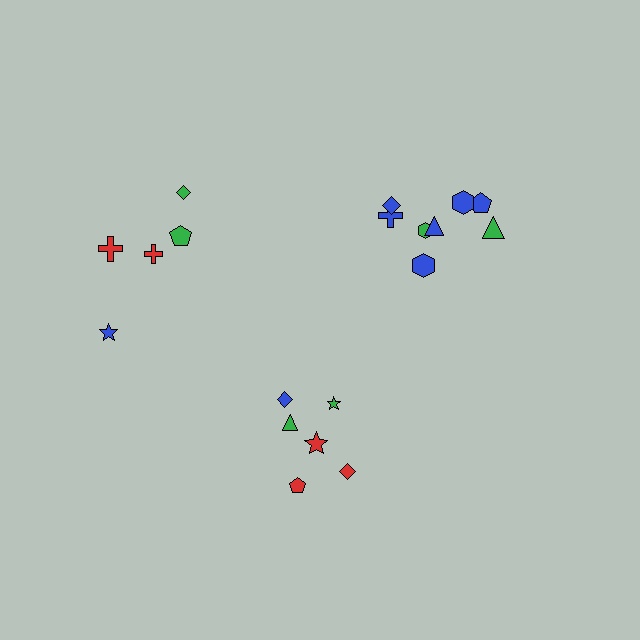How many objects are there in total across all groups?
There are 19 objects.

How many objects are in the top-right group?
There are 8 objects.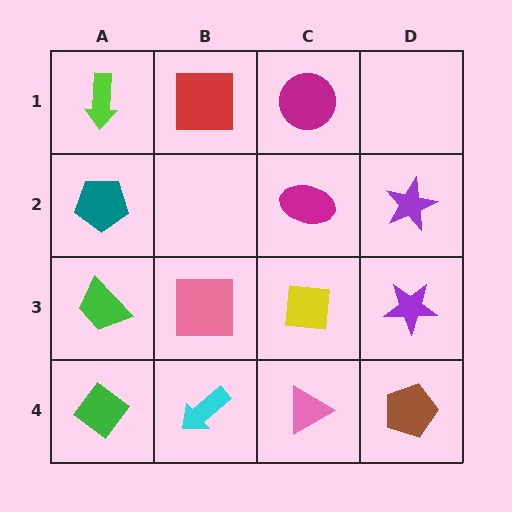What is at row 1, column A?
A lime arrow.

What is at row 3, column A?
A green trapezoid.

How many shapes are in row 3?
4 shapes.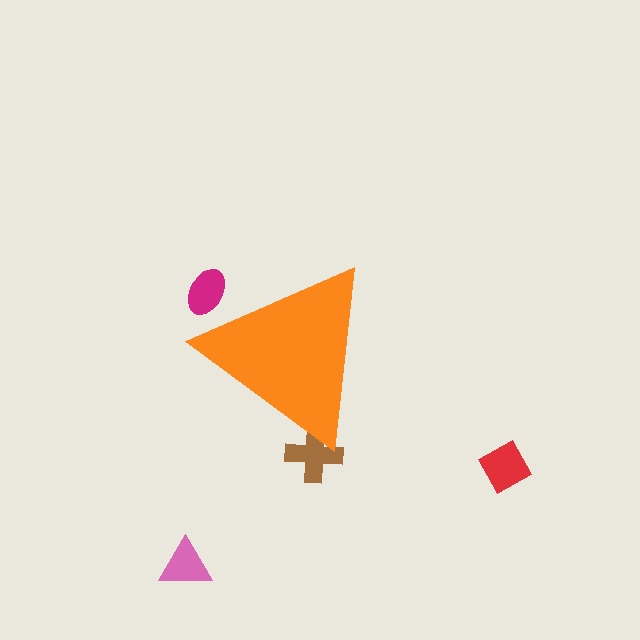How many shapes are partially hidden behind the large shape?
2 shapes are partially hidden.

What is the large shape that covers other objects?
An orange triangle.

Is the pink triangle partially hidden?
No, the pink triangle is fully visible.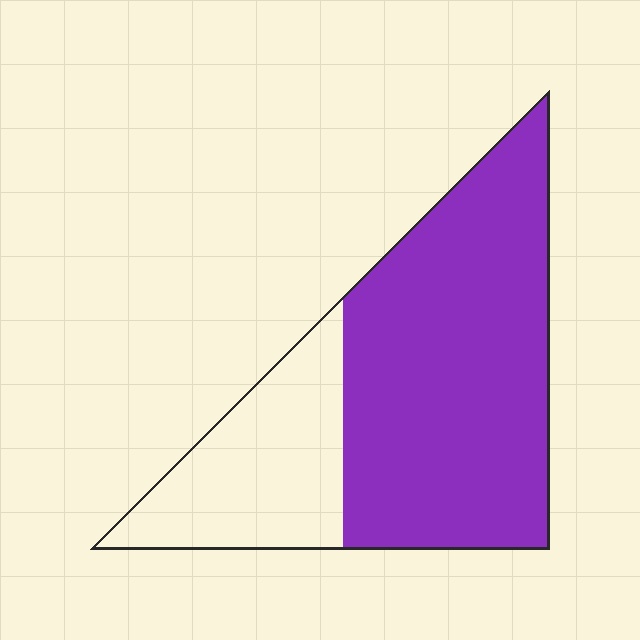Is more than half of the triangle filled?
Yes.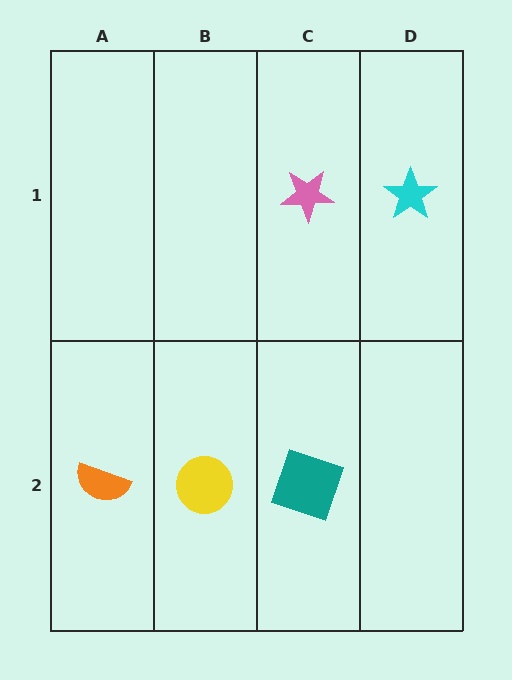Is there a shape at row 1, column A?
No, that cell is empty.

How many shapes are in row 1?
2 shapes.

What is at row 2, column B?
A yellow circle.